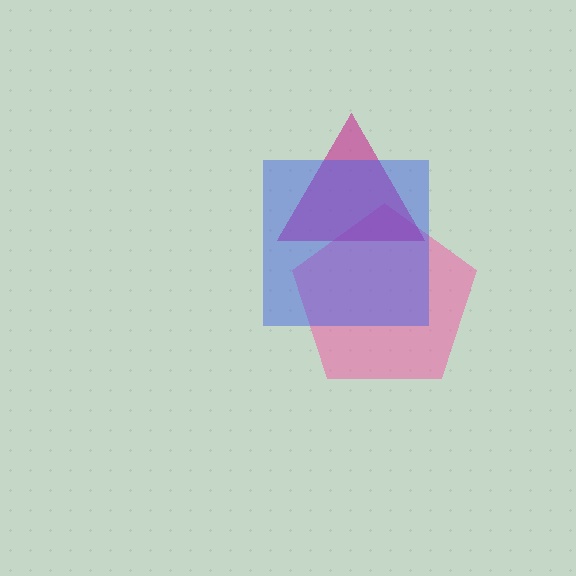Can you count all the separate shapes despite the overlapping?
Yes, there are 3 separate shapes.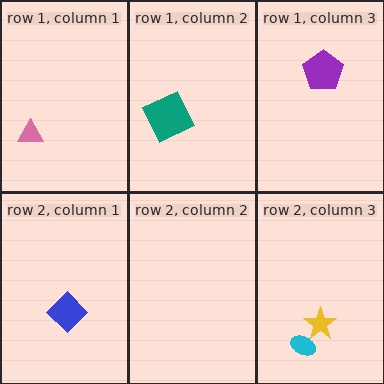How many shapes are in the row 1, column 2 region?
1.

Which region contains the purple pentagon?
The row 1, column 3 region.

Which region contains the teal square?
The row 1, column 2 region.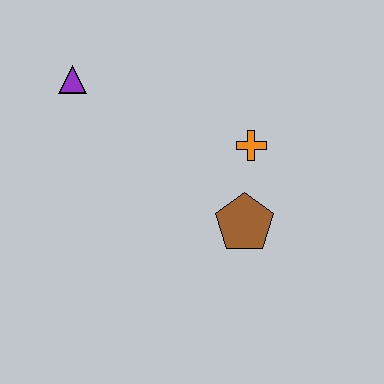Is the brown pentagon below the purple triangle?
Yes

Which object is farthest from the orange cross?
The purple triangle is farthest from the orange cross.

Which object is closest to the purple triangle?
The orange cross is closest to the purple triangle.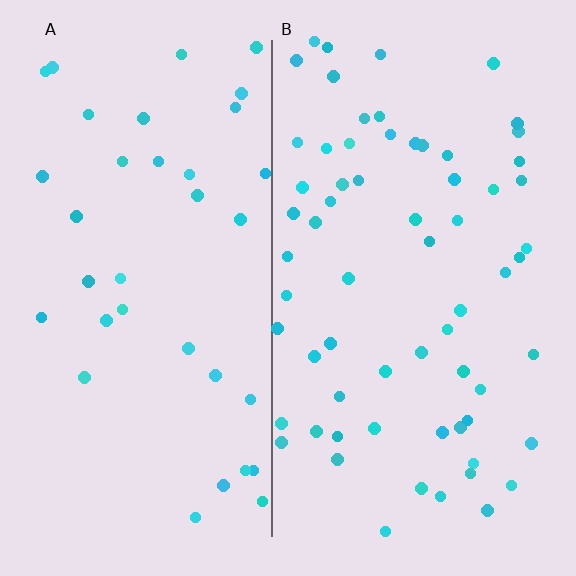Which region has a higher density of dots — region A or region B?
B (the right).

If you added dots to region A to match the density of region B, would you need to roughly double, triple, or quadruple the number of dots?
Approximately double.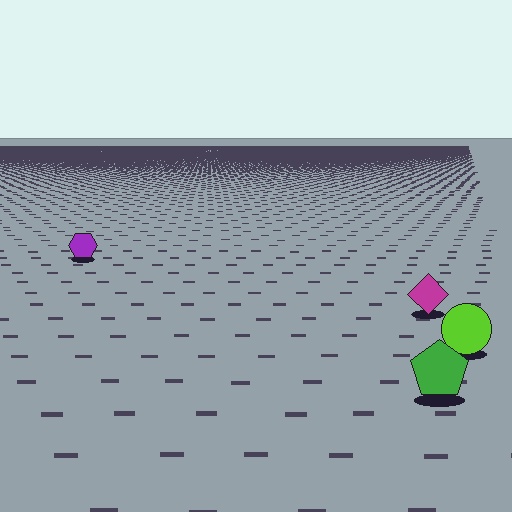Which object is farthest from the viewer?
The purple hexagon is farthest from the viewer. It appears smaller and the ground texture around it is denser.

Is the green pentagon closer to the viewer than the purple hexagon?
Yes. The green pentagon is closer — you can tell from the texture gradient: the ground texture is coarser near it.